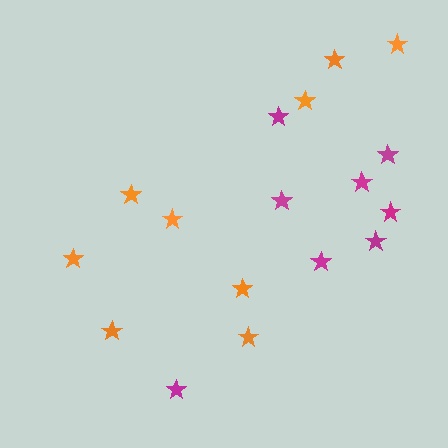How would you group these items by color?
There are 2 groups: one group of magenta stars (8) and one group of orange stars (9).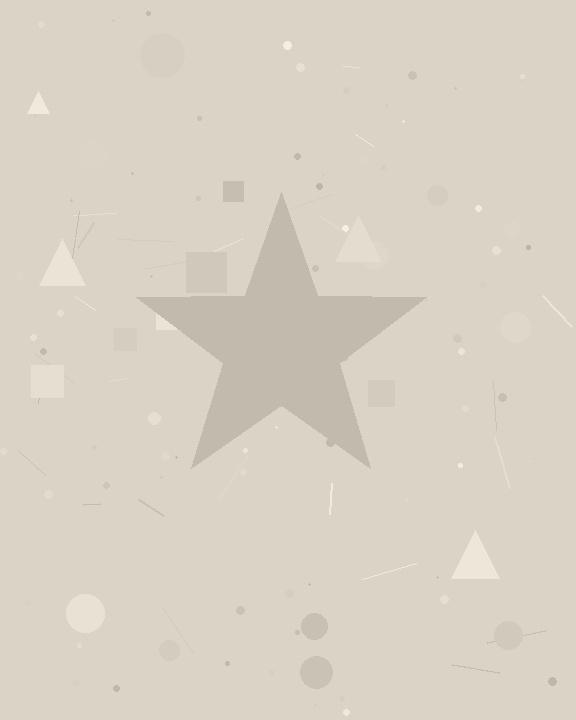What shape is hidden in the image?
A star is hidden in the image.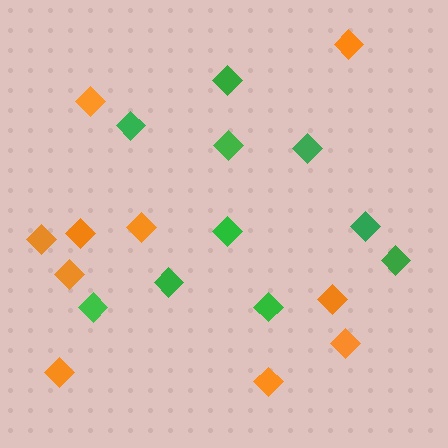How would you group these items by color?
There are 2 groups: one group of orange diamonds (10) and one group of green diamonds (10).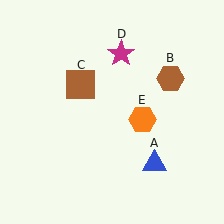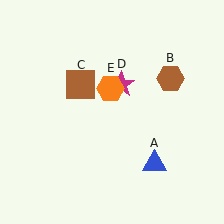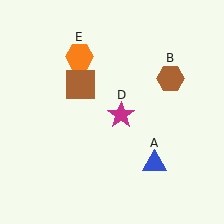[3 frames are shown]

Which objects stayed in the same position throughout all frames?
Blue triangle (object A) and brown hexagon (object B) and brown square (object C) remained stationary.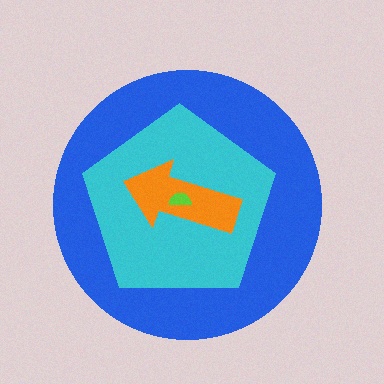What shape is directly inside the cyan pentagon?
The orange arrow.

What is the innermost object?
The lime semicircle.